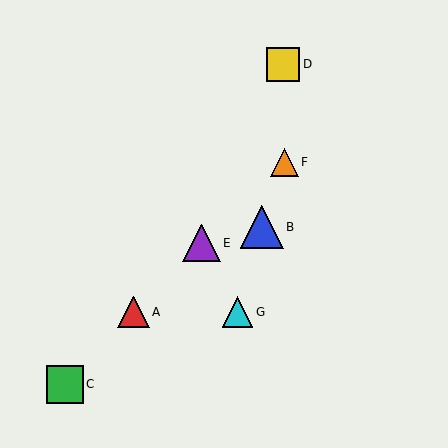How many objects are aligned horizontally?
2 objects (A, G) are aligned horizontally.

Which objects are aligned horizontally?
Objects A, G are aligned horizontally.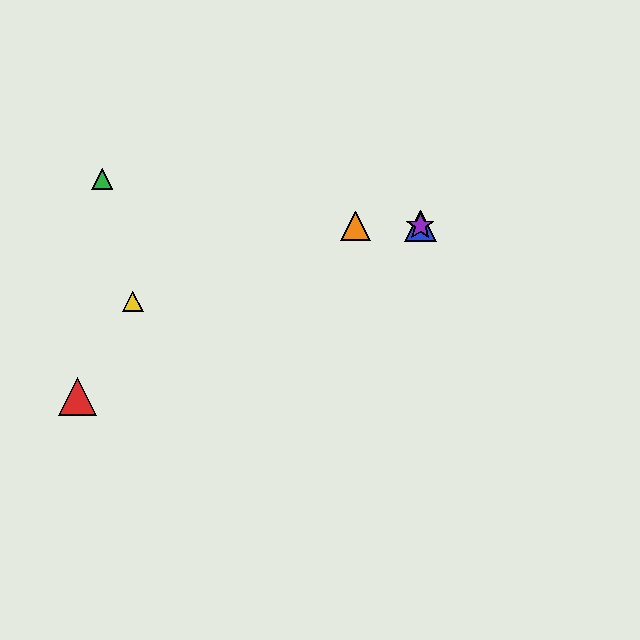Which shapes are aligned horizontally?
The blue triangle, the purple star, the orange triangle are aligned horizontally.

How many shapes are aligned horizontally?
3 shapes (the blue triangle, the purple star, the orange triangle) are aligned horizontally.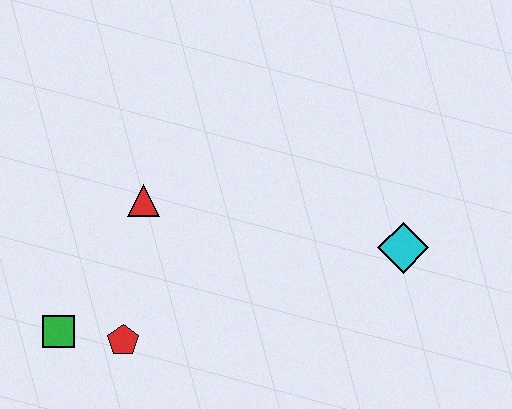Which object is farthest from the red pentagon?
The cyan diamond is farthest from the red pentagon.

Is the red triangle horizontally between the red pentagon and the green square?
No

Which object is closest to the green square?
The red pentagon is closest to the green square.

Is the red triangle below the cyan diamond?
No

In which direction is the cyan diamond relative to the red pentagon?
The cyan diamond is to the right of the red pentagon.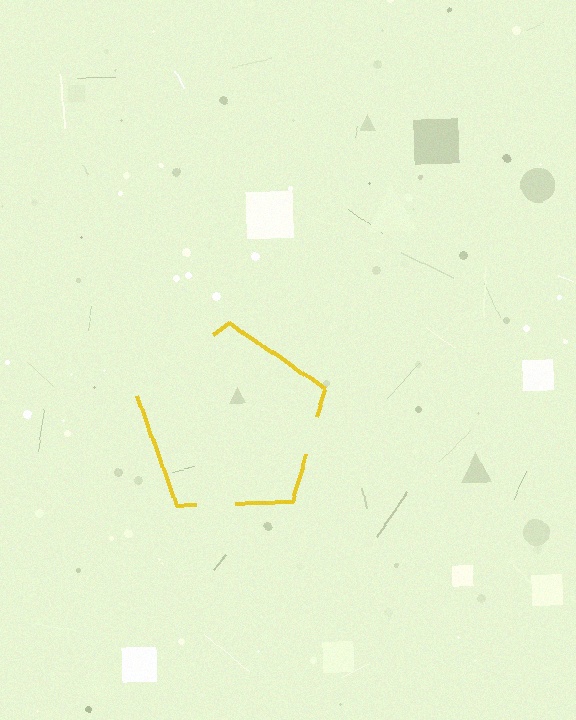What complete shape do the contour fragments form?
The contour fragments form a pentagon.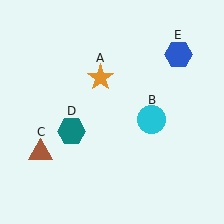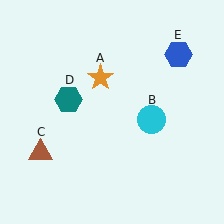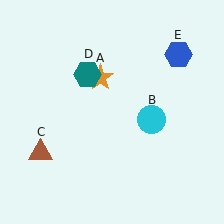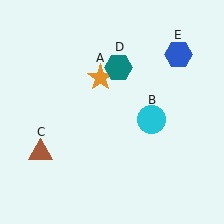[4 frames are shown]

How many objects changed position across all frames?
1 object changed position: teal hexagon (object D).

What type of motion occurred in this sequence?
The teal hexagon (object D) rotated clockwise around the center of the scene.